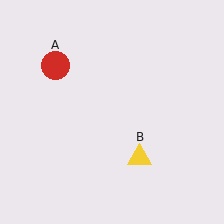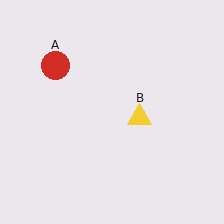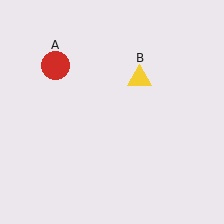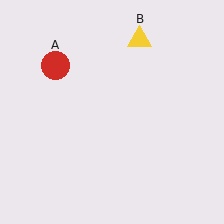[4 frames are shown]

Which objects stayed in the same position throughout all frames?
Red circle (object A) remained stationary.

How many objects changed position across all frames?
1 object changed position: yellow triangle (object B).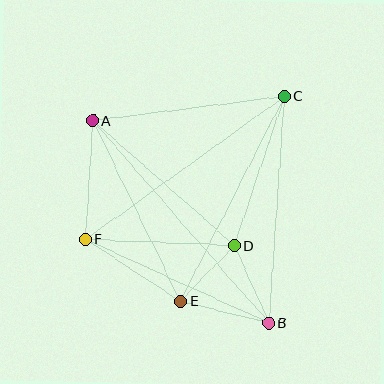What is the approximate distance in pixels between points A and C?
The distance between A and C is approximately 193 pixels.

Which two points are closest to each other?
Points D and E are closest to each other.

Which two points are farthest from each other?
Points A and B are farthest from each other.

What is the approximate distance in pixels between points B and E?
The distance between B and E is approximately 91 pixels.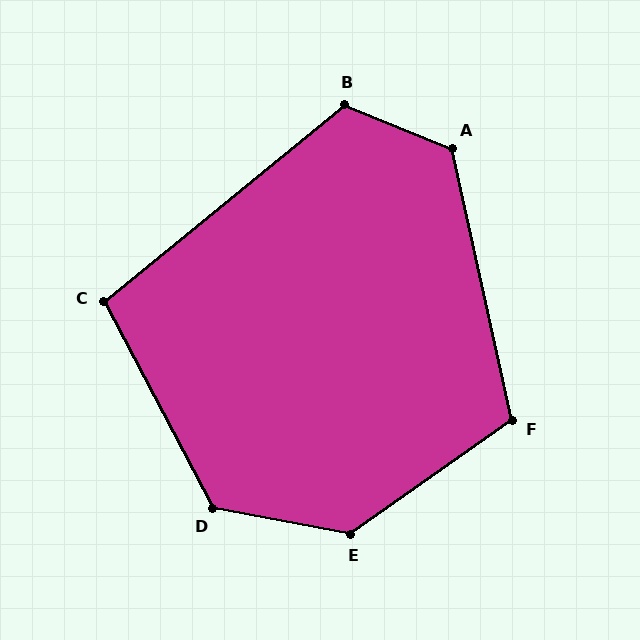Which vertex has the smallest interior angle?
C, at approximately 102 degrees.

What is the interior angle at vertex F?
Approximately 113 degrees (obtuse).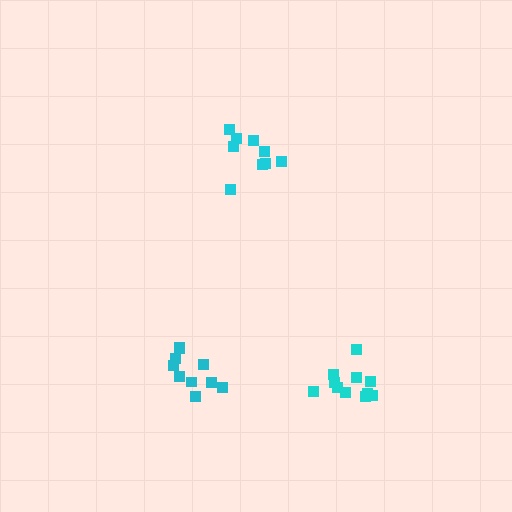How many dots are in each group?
Group 1: 9 dots, Group 2: 10 dots, Group 3: 11 dots (30 total).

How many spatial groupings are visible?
There are 3 spatial groupings.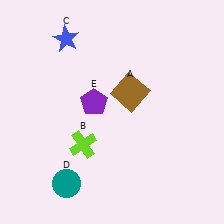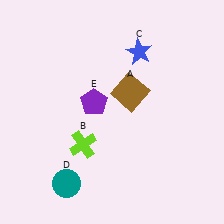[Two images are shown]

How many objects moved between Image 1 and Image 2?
1 object moved between the two images.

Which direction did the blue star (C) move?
The blue star (C) moved right.